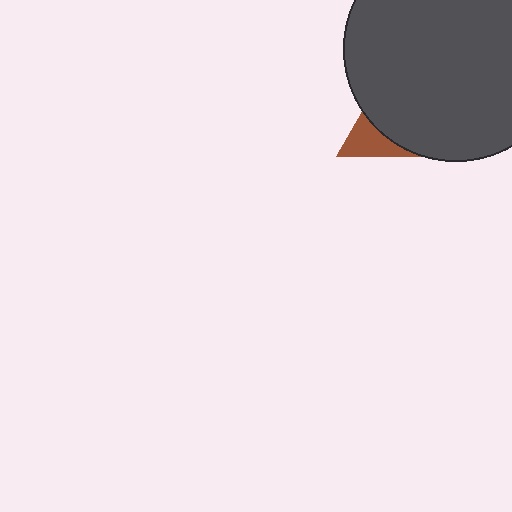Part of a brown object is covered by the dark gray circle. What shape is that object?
It is a triangle.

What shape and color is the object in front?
The object in front is a dark gray circle.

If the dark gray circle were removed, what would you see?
You would see the complete brown triangle.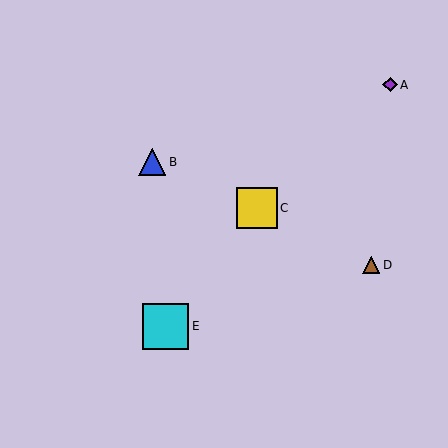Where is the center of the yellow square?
The center of the yellow square is at (257, 208).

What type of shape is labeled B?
Shape B is a blue triangle.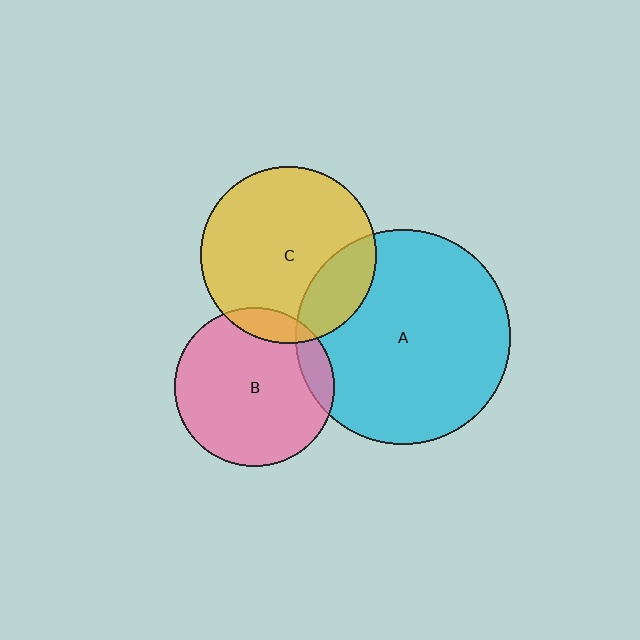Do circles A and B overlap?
Yes.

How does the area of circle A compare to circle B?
Approximately 1.8 times.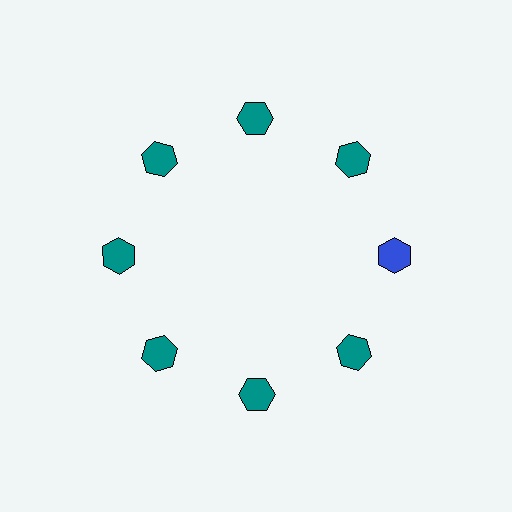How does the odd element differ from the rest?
It has a different color: blue instead of teal.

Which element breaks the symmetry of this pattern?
The blue hexagon at roughly the 3 o'clock position breaks the symmetry. All other shapes are teal hexagons.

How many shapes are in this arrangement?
There are 8 shapes arranged in a ring pattern.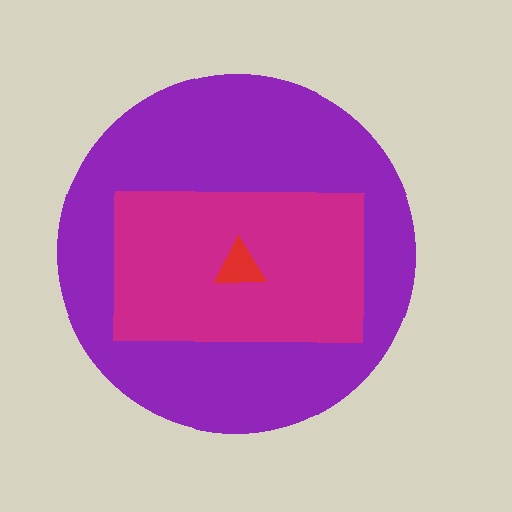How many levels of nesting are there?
3.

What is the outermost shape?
The purple circle.